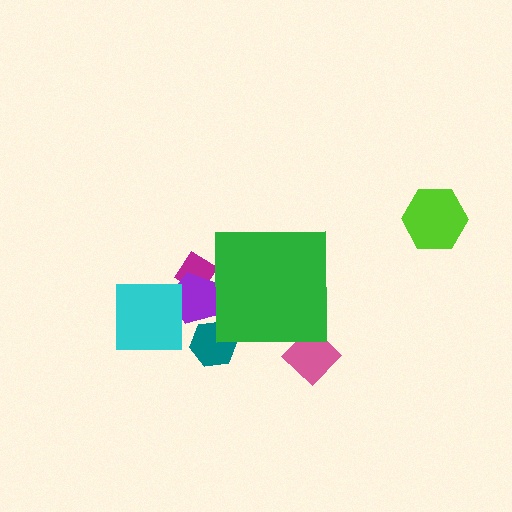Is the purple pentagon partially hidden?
Yes, the purple pentagon is partially hidden behind the green square.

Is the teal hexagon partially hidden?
Yes, the teal hexagon is partially hidden behind the green square.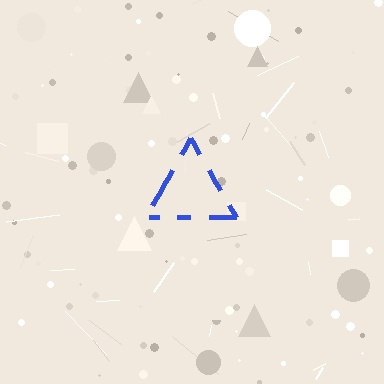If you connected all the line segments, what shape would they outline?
They would outline a triangle.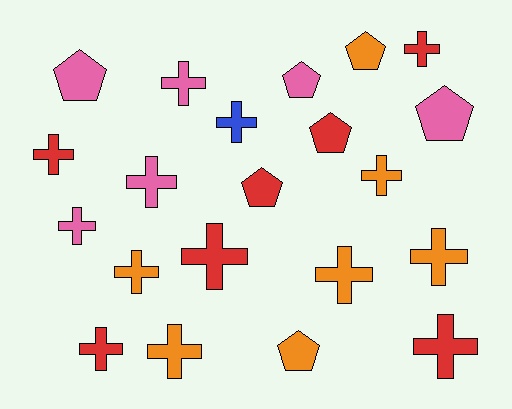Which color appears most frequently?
Red, with 7 objects.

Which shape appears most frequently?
Cross, with 14 objects.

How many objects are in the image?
There are 21 objects.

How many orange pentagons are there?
There are 2 orange pentagons.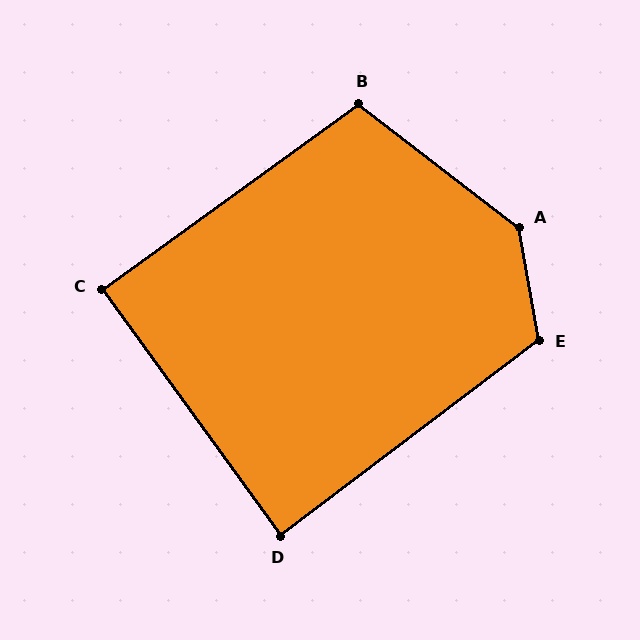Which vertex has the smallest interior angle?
D, at approximately 89 degrees.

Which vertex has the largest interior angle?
A, at approximately 137 degrees.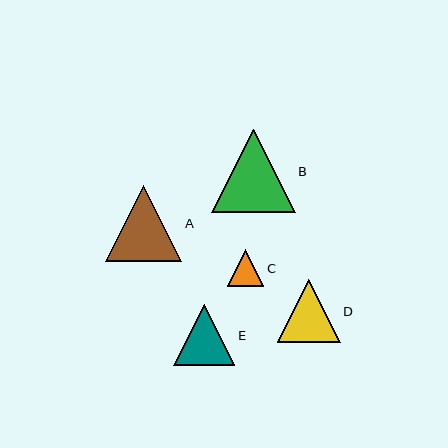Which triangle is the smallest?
Triangle C is the smallest with a size of approximately 36 pixels.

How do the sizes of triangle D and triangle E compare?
Triangle D and triangle E are approximately the same size.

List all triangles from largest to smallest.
From largest to smallest: B, A, D, E, C.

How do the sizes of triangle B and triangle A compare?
Triangle B and triangle A are approximately the same size.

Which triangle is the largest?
Triangle B is the largest with a size of approximately 83 pixels.